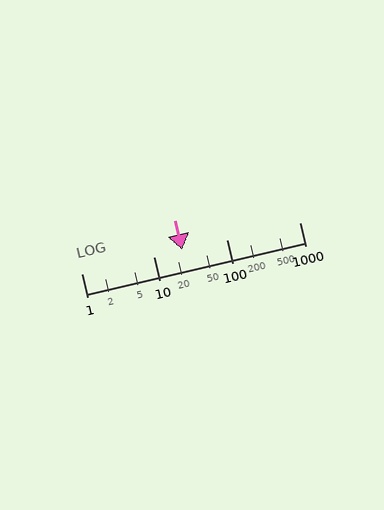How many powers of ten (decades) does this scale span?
The scale spans 3 decades, from 1 to 1000.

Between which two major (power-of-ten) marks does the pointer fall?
The pointer is between 10 and 100.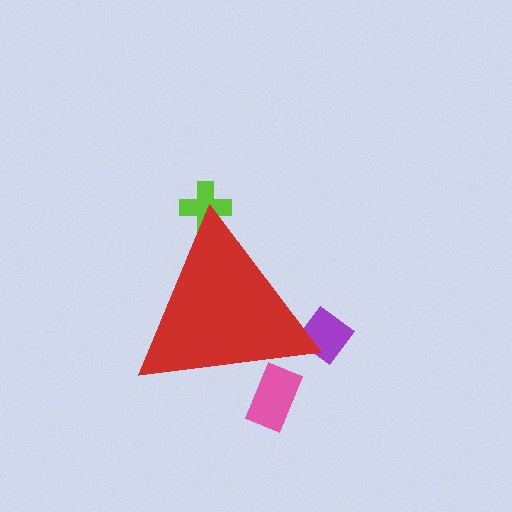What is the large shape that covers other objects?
A red triangle.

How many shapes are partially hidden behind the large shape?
3 shapes are partially hidden.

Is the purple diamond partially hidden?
Yes, the purple diamond is partially hidden behind the red triangle.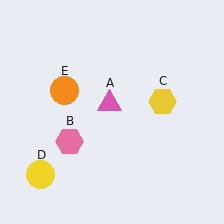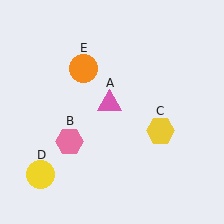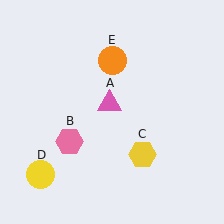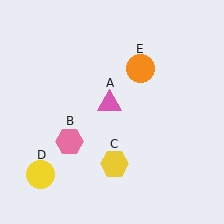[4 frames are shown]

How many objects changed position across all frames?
2 objects changed position: yellow hexagon (object C), orange circle (object E).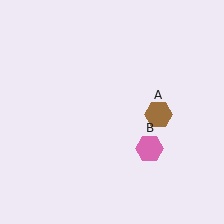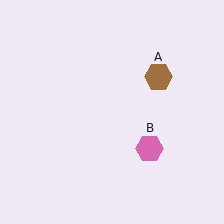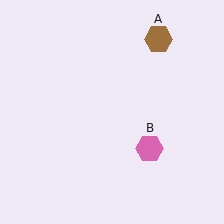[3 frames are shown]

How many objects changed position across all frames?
1 object changed position: brown hexagon (object A).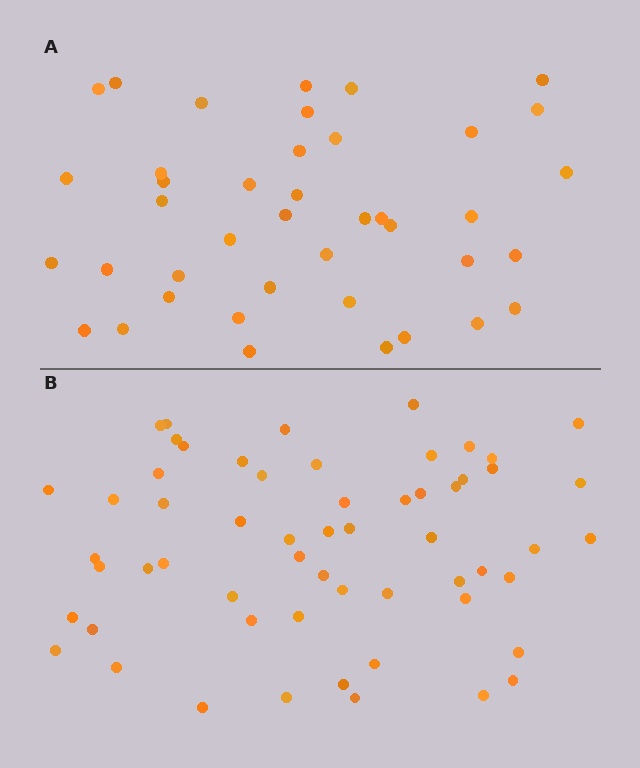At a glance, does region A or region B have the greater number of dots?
Region B (the bottom region) has more dots.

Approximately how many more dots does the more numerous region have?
Region B has approximately 15 more dots than region A.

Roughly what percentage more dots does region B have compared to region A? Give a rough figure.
About 40% more.